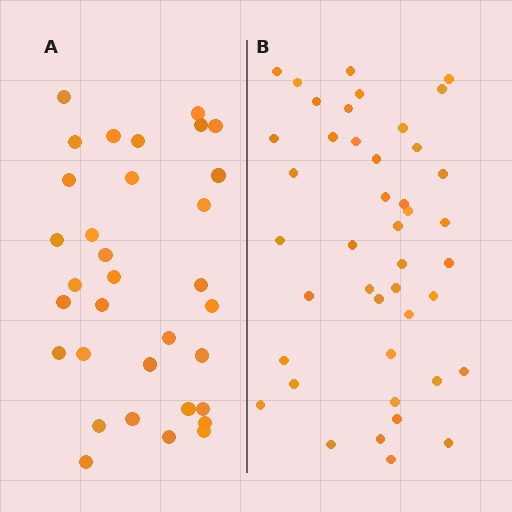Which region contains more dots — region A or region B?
Region B (the right region) has more dots.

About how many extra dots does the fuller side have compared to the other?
Region B has roughly 10 or so more dots than region A.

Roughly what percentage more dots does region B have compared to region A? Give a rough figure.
About 30% more.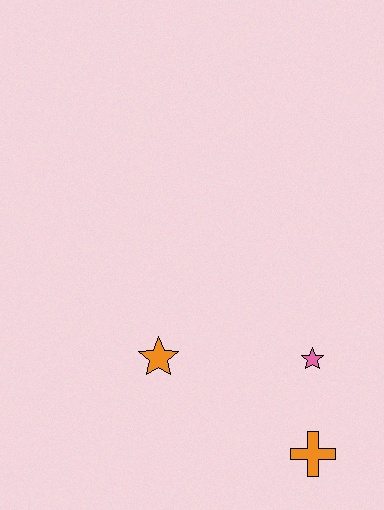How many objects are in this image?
There are 3 objects.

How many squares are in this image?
There are no squares.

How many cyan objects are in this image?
There are no cyan objects.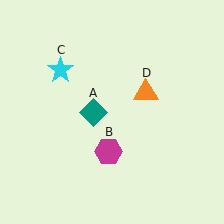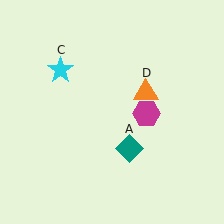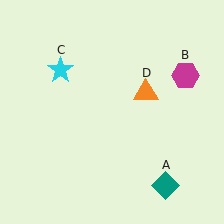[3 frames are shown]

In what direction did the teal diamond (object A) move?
The teal diamond (object A) moved down and to the right.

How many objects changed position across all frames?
2 objects changed position: teal diamond (object A), magenta hexagon (object B).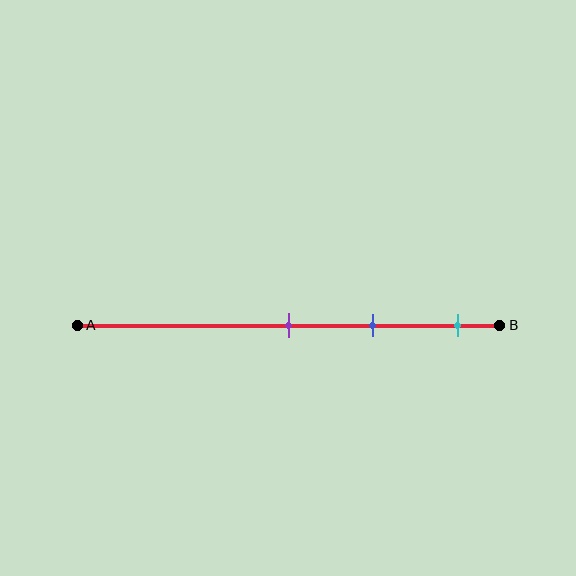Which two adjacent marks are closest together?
The purple and blue marks are the closest adjacent pair.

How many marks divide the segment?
There are 3 marks dividing the segment.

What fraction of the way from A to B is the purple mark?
The purple mark is approximately 50% (0.5) of the way from A to B.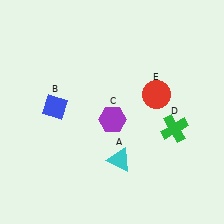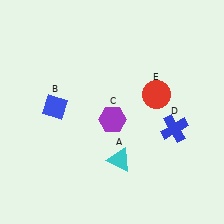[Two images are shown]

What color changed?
The cross (D) changed from green in Image 1 to blue in Image 2.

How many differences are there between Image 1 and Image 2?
There is 1 difference between the two images.